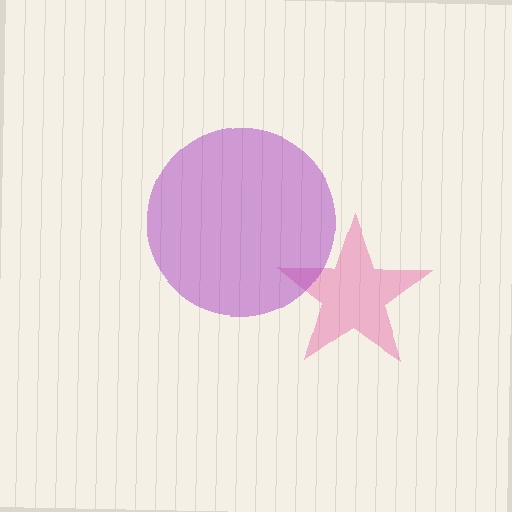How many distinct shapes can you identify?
There are 2 distinct shapes: a pink star, a purple circle.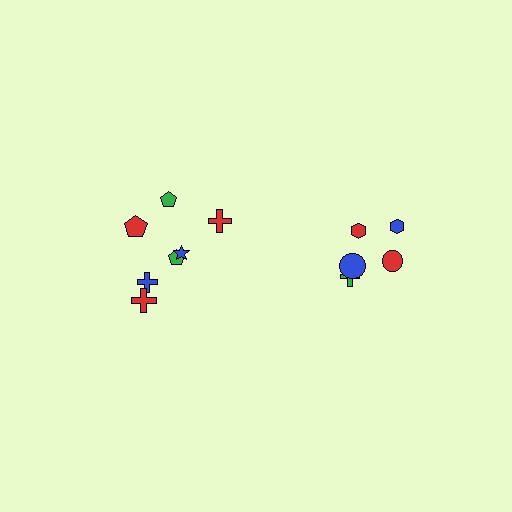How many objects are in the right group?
There are 5 objects.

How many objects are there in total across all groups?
There are 12 objects.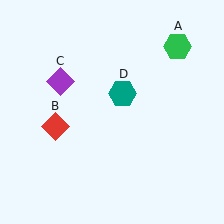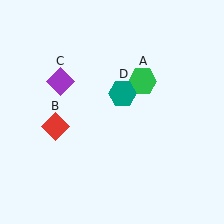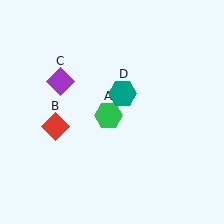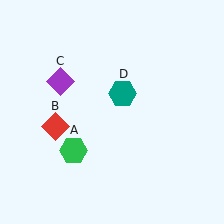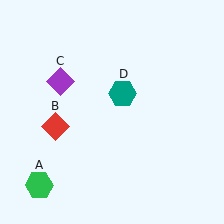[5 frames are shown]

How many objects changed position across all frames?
1 object changed position: green hexagon (object A).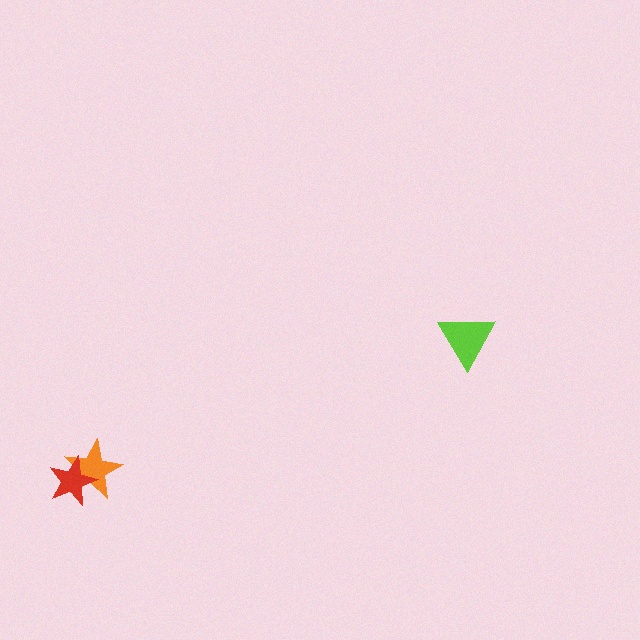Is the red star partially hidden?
No, no other shape covers it.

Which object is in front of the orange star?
The red star is in front of the orange star.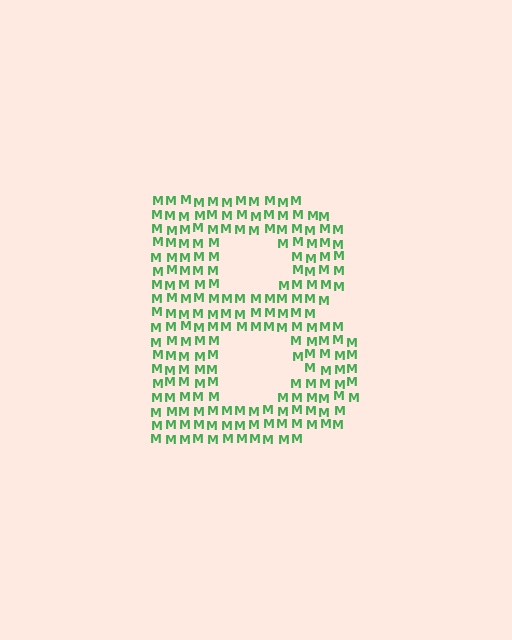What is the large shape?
The large shape is the letter B.